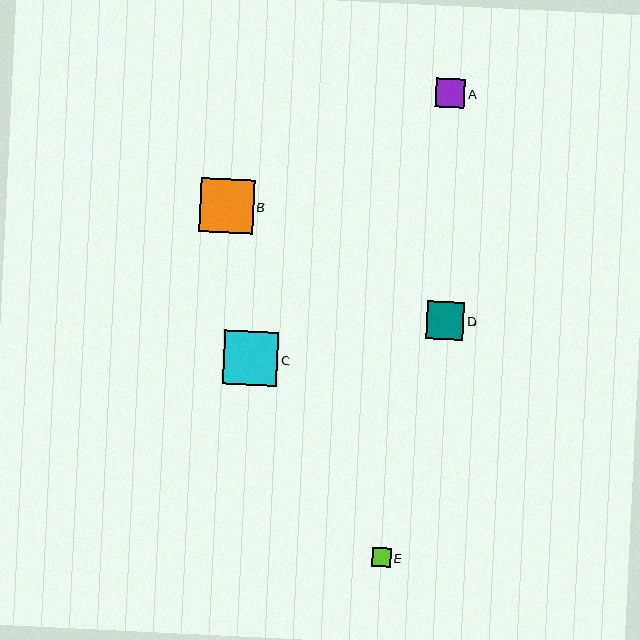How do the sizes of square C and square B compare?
Square C and square B are approximately the same size.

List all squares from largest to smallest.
From largest to smallest: C, B, D, A, E.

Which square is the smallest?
Square E is the smallest with a size of approximately 19 pixels.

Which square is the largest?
Square C is the largest with a size of approximately 55 pixels.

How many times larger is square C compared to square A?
Square C is approximately 1.9 times the size of square A.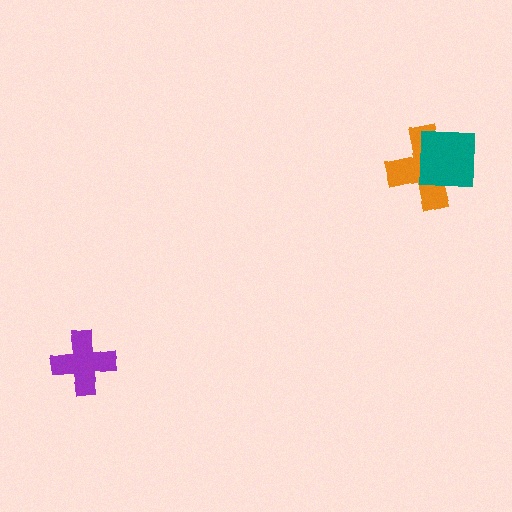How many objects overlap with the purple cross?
0 objects overlap with the purple cross.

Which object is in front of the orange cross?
The teal square is in front of the orange cross.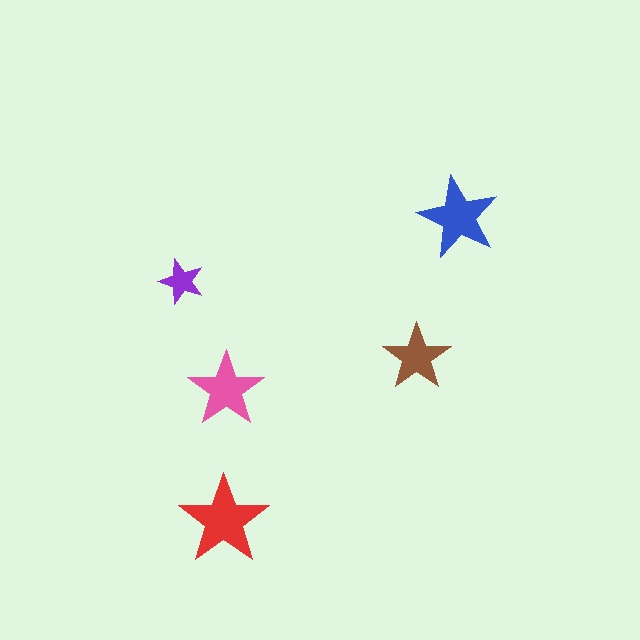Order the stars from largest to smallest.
the red one, the blue one, the pink one, the brown one, the purple one.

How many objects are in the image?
There are 5 objects in the image.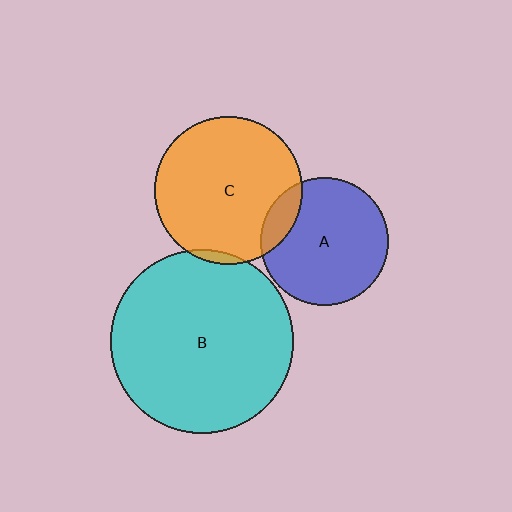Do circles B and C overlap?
Yes.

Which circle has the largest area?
Circle B (cyan).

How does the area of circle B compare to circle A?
Approximately 2.1 times.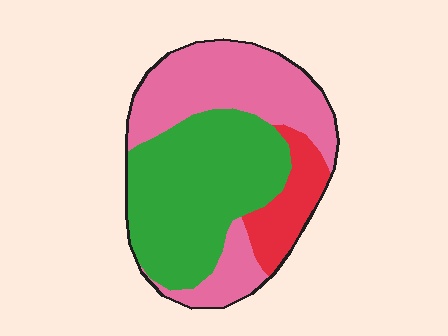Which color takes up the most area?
Green, at roughly 45%.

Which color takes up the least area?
Red, at roughly 15%.